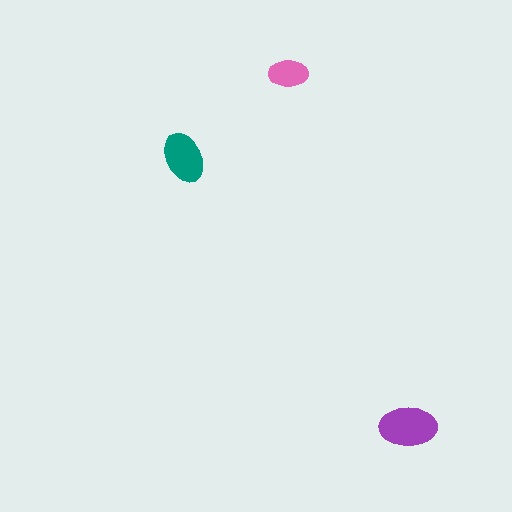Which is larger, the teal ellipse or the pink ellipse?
The teal one.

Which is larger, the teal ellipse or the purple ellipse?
The purple one.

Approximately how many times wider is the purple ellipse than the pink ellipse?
About 1.5 times wider.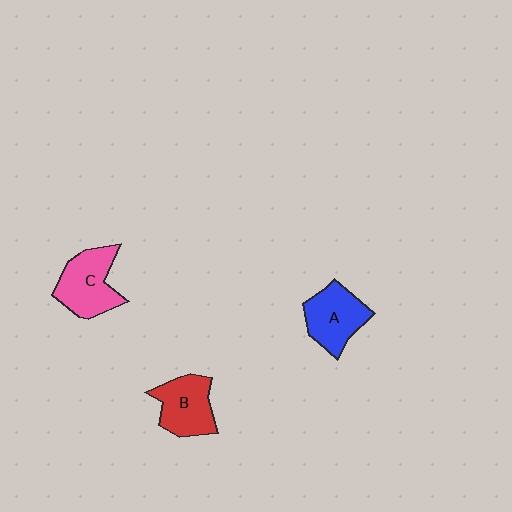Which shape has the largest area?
Shape C (pink).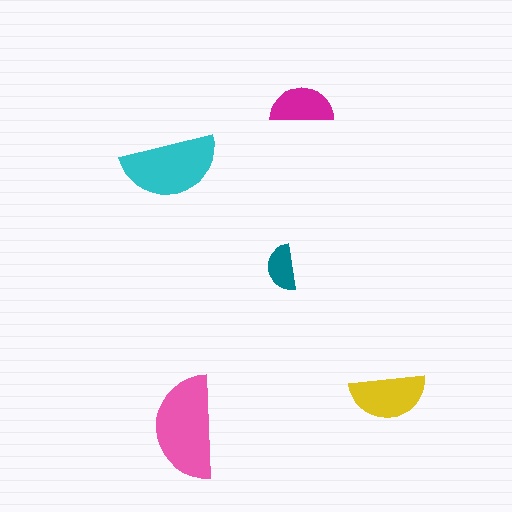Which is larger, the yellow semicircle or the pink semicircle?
The pink one.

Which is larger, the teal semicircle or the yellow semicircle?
The yellow one.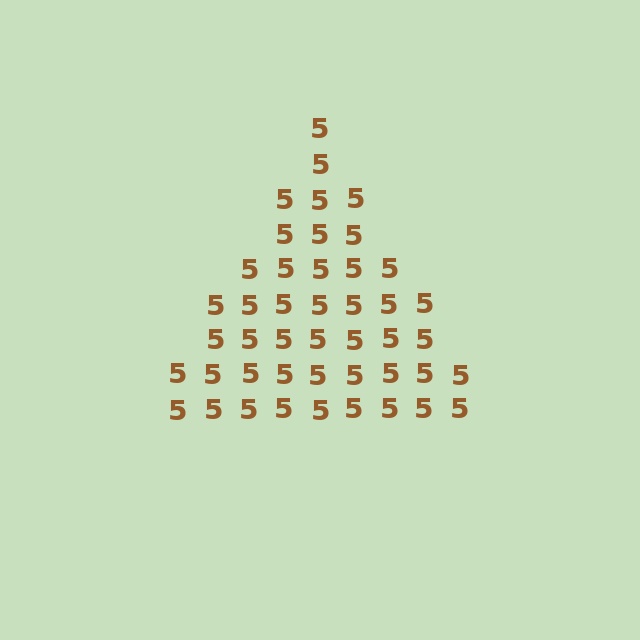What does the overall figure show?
The overall figure shows a triangle.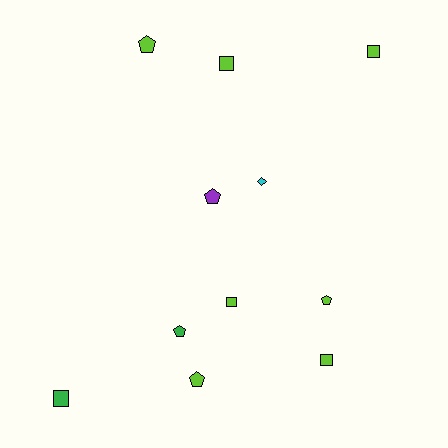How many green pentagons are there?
There is 1 green pentagon.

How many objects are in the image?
There are 11 objects.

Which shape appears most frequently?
Square, with 5 objects.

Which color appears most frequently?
Lime, with 7 objects.